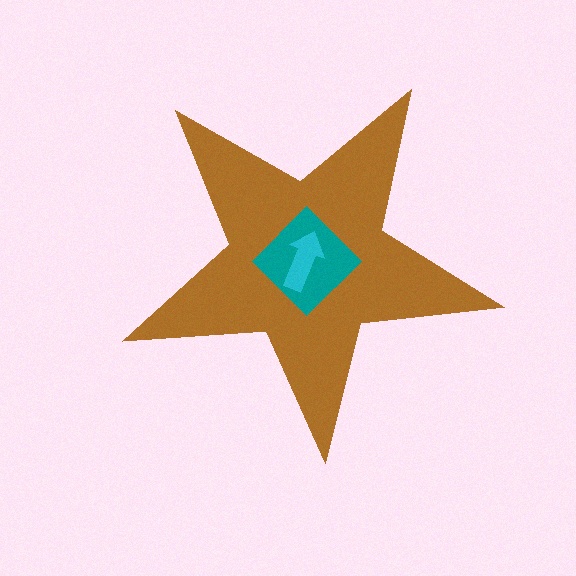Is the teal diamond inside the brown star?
Yes.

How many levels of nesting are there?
3.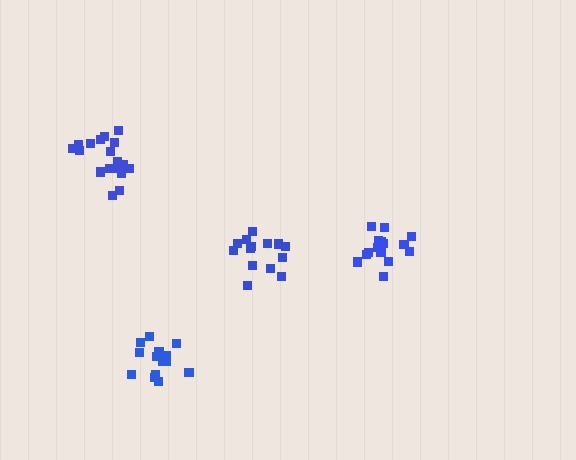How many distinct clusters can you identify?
There are 4 distinct clusters.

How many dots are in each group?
Group 1: 16 dots, Group 2: 16 dots, Group 3: 18 dots, Group 4: 14 dots (64 total).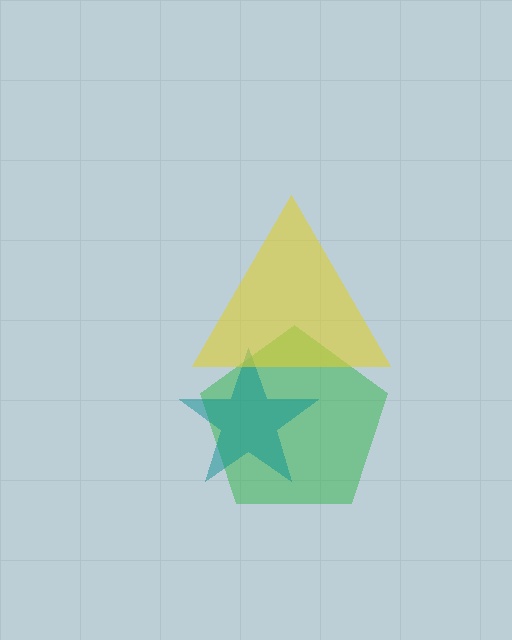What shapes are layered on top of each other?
The layered shapes are: a green pentagon, a teal star, a yellow triangle.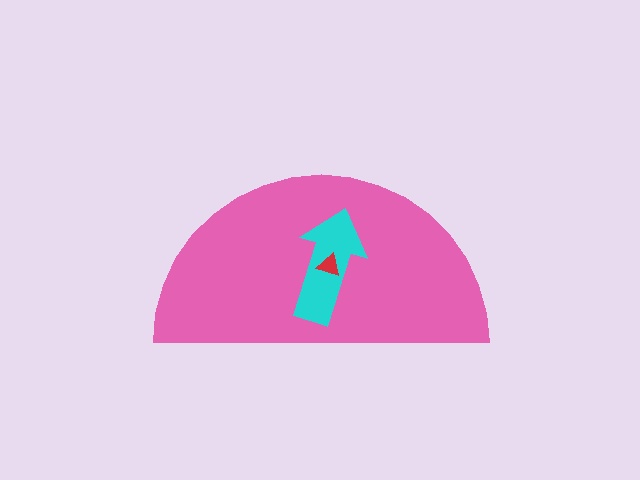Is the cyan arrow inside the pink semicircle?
Yes.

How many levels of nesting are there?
3.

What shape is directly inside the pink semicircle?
The cyan arrow.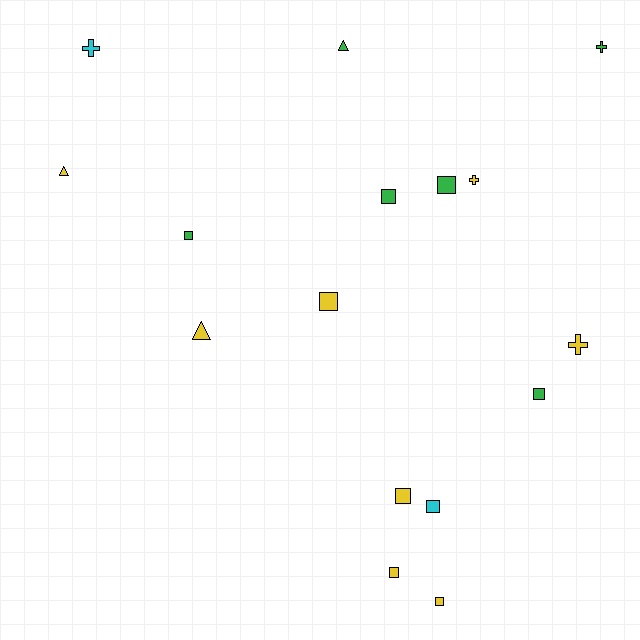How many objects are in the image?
There are 16 objects.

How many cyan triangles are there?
There are no cyan triangles.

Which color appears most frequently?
Yellow, with 8 objects.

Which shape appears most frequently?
Square, with 9 objects.